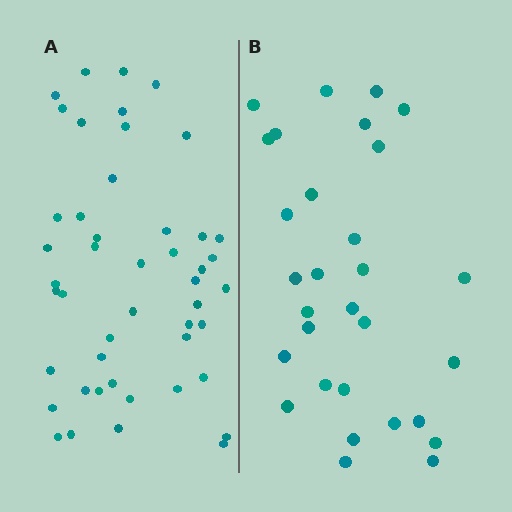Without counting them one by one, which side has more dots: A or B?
Region A (the left region) has more dots.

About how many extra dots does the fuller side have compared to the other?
Region A has approximately 15 more dots than region B.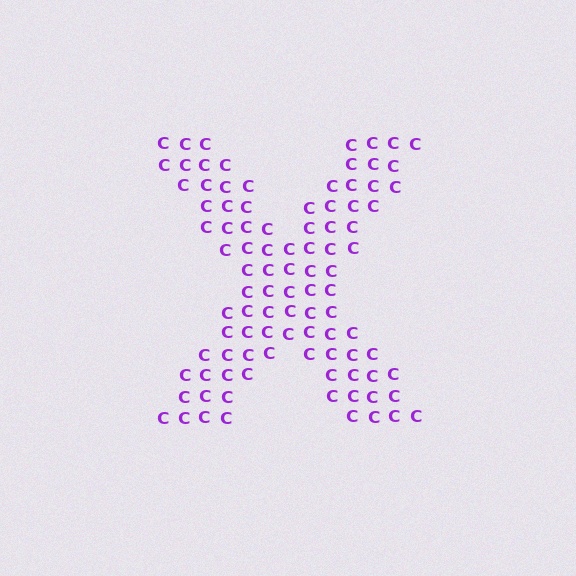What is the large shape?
The large shape is the letter X.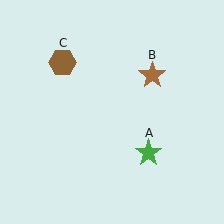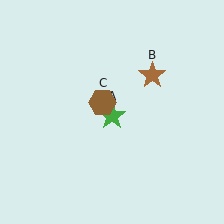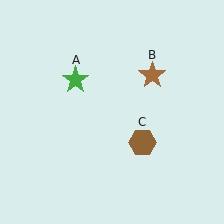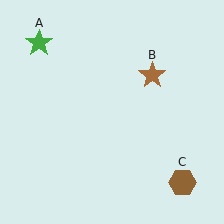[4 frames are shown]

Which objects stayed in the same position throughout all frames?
Brown star (object B) remained stationary.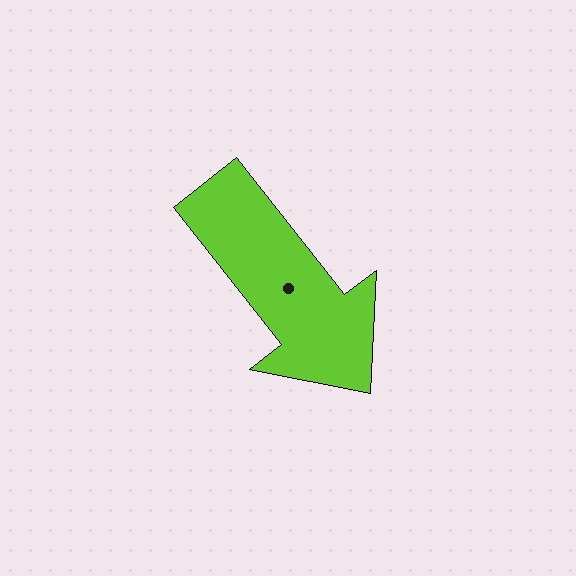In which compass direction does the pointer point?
Southeast.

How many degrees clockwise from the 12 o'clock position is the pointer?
Approximately 142 degrees.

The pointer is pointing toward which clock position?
Roughly 5 o'clock.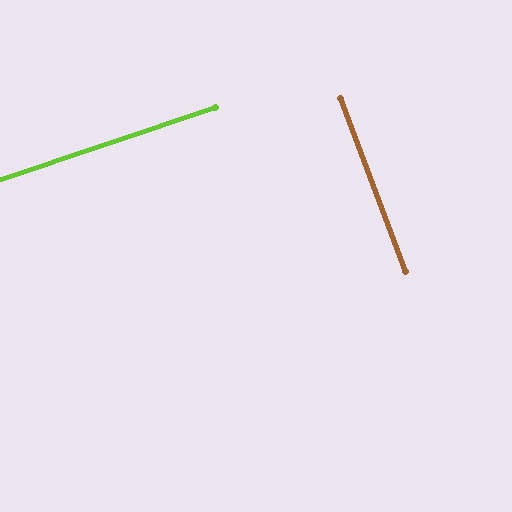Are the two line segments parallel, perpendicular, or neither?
Perpendicular — they meet at approximately 88°.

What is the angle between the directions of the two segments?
Approximately 88 degrees.